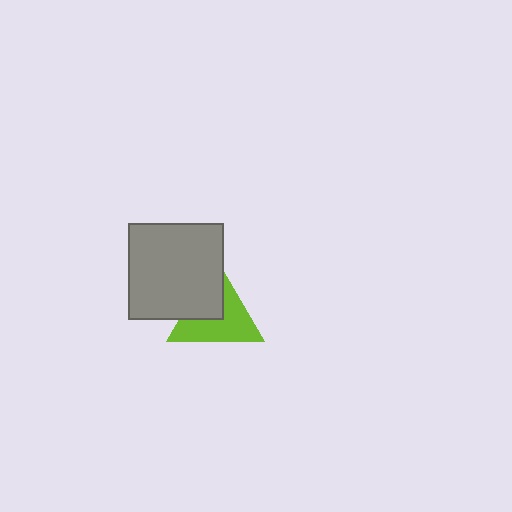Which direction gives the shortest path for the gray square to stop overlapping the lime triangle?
Moving toward the upper-left gives the shortest separation.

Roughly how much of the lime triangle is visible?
About half of it is visible (roughly 62%).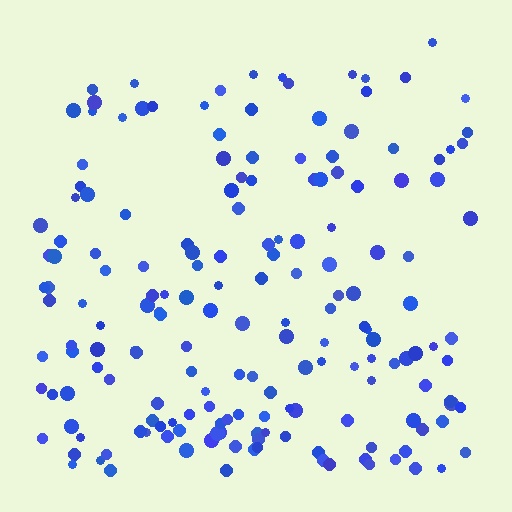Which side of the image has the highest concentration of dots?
The bottom.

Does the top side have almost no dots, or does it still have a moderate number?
Still a moderate number, just noticeably fewer than the bottom.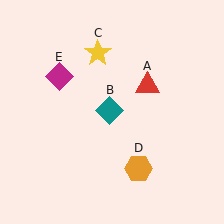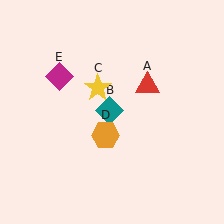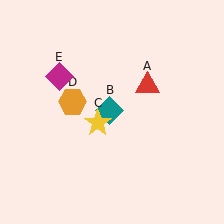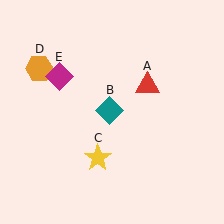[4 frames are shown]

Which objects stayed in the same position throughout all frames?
Red triangle (object A) and teal diamond (object B) and magenta diamond (object E) remained stationary.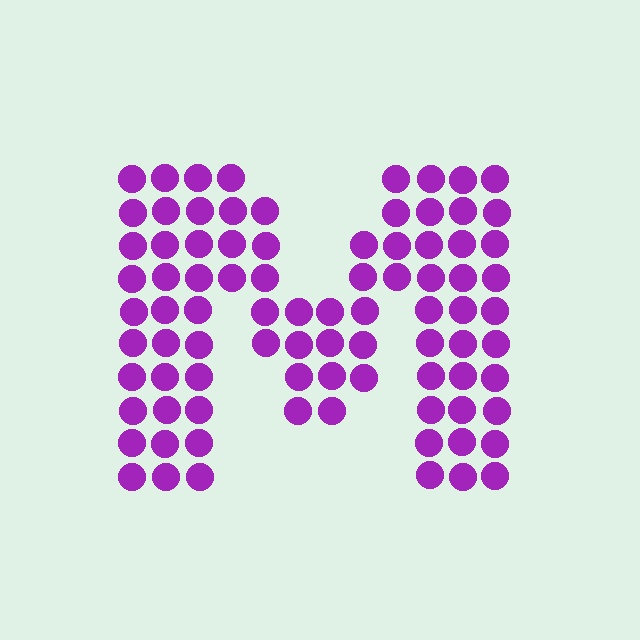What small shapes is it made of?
It is made of small circles.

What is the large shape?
The large shape is the letter M.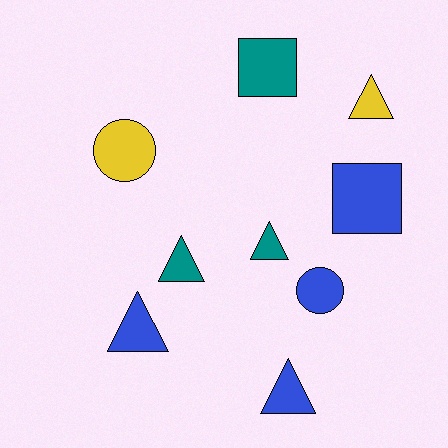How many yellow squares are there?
There are no yellow squares.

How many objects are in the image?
There are 9 objects.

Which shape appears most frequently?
Triangle, with 5 objects.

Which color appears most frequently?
Blue, with 4 objects.